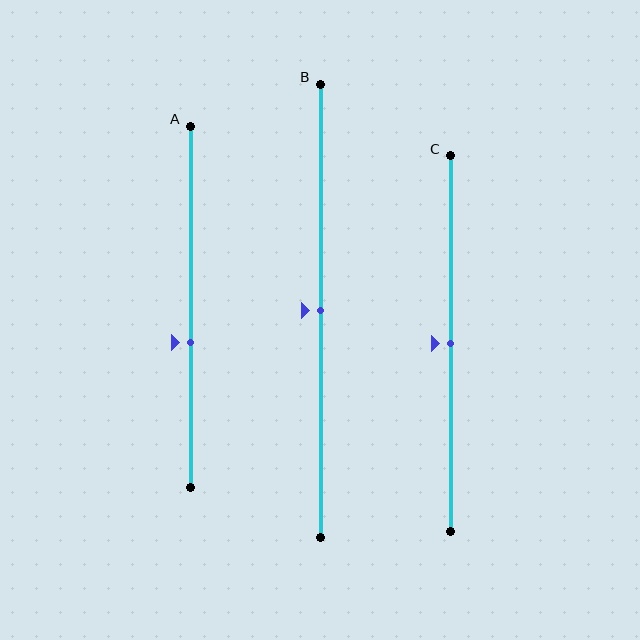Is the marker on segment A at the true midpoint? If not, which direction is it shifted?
No, the marker on segment A is shifted downward by about 10% of the segment length.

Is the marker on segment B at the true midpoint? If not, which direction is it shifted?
Yes, the marker on segment B is at the true midpoint.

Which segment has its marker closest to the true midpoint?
Segment B has its marker closest to the true midpoint.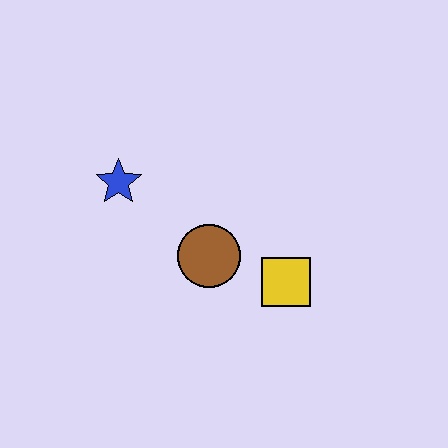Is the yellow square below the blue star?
Yes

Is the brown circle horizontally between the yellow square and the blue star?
Yes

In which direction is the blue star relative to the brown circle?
The blue star is to the left of the brown circle.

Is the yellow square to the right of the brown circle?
Yes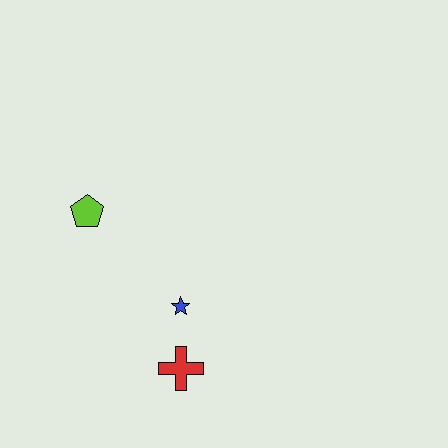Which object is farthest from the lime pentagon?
The red cross is farthest from the lime pentagon.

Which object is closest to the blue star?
The red cross is closest to the blue star.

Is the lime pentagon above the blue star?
Yes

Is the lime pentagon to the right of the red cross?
No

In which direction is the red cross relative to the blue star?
The red cross is below the blue star.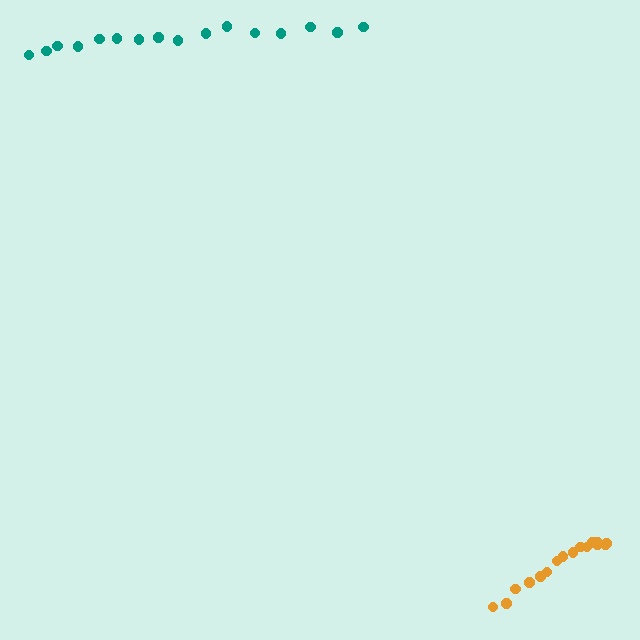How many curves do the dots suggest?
There are 2 distinct paths.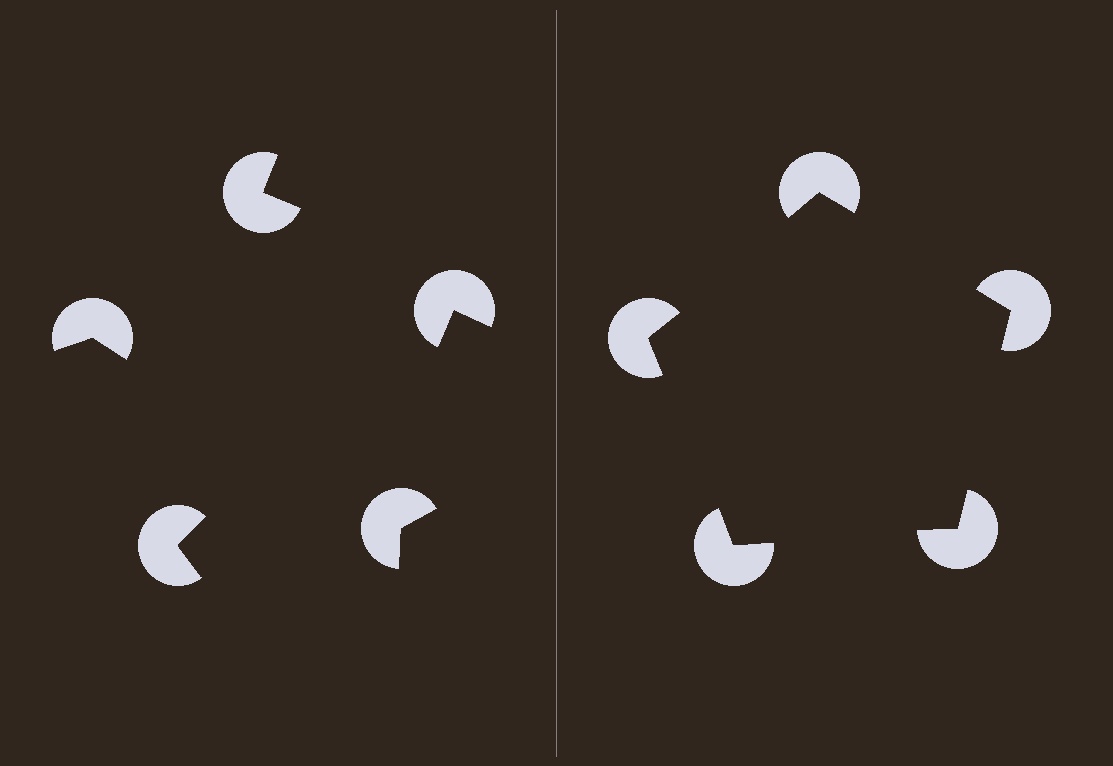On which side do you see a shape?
An illusory pentagon appears on the right side. On the left side the wedge cuts are rotated, so no coherent shape forms.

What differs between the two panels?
The pac-man discs are positioned identically on both sides; only the wedge orientations differ. On the right they align to a pentagon; on the left they are misaligned.